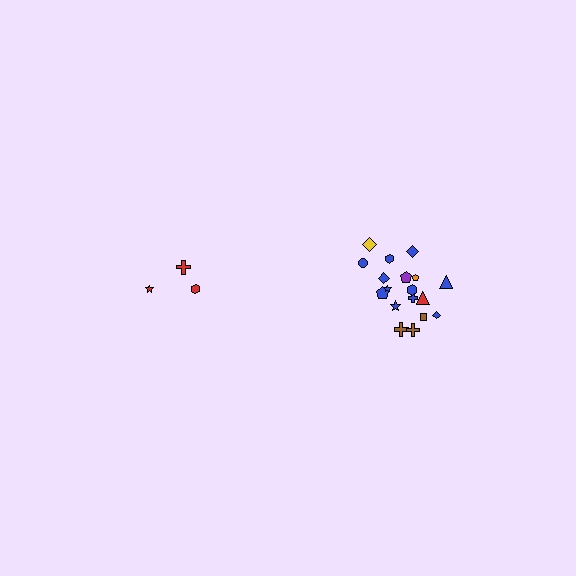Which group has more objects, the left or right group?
The right group.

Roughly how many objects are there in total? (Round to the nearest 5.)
Roughly 20 objects in total.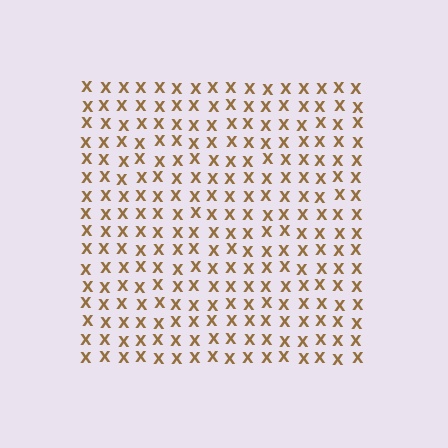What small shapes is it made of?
It is made of small letter X's.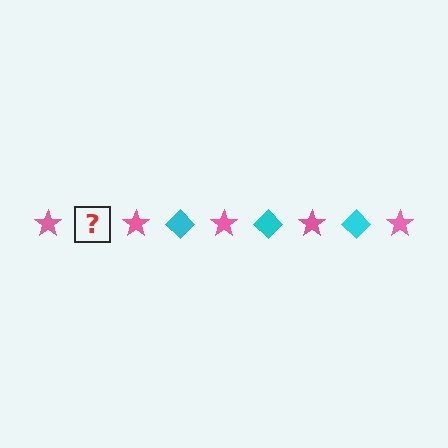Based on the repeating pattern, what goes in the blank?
The blank should be a cyan diamond.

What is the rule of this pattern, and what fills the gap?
The rule is that the pattern alternates between pink star and cyan diamond. The gap should be filled with a cyan diamond.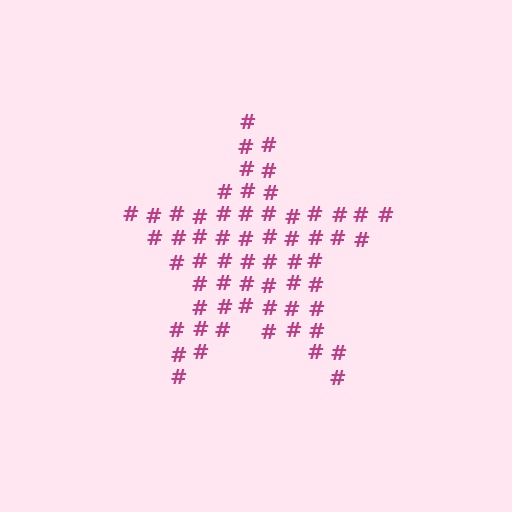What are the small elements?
The small elements are hash symbols.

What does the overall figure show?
The overall figure shows a star.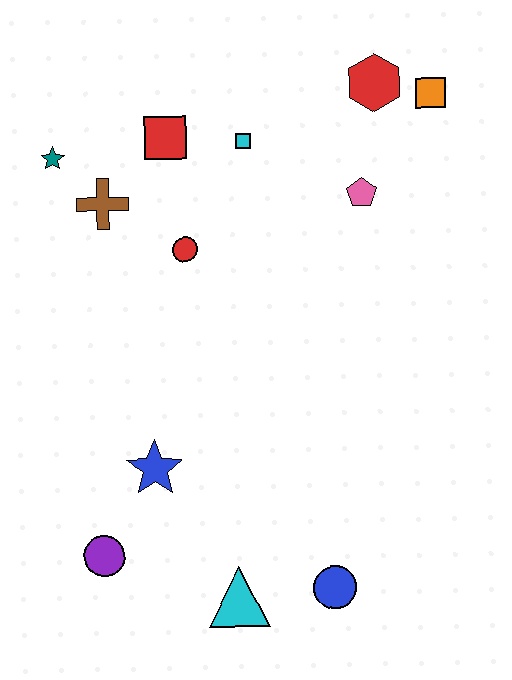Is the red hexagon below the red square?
No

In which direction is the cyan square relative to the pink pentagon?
The cyan square is to the left of the pink pentagon.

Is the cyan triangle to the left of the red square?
No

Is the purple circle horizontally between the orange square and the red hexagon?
No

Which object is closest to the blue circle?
The cyan triangle is closest to the blue circle.